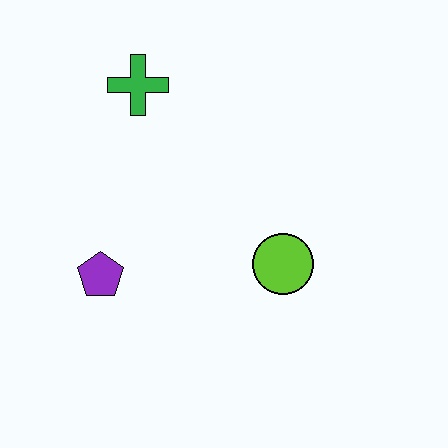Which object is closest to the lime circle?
The purple pentagon is closest to the lime circle.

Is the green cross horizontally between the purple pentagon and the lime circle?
Yes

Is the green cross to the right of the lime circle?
No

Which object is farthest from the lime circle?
The green cross is farthest from the lime circle.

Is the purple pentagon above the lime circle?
No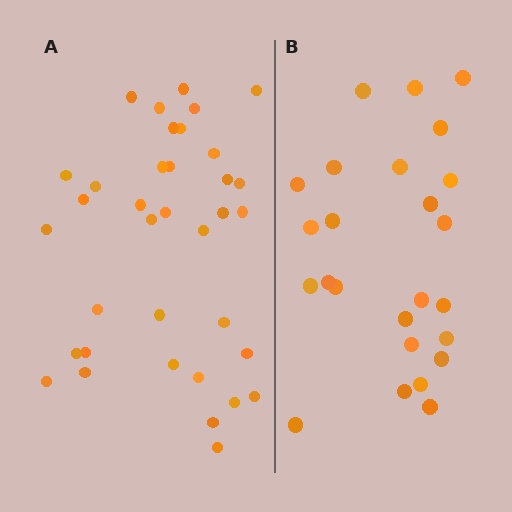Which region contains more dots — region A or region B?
Region A (the left region) has more dots.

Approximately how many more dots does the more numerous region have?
Region A has roughly 12 or so more dots than region B.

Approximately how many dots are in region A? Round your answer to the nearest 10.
About 40 dots. (The exact count is 36, which rounds to 40.)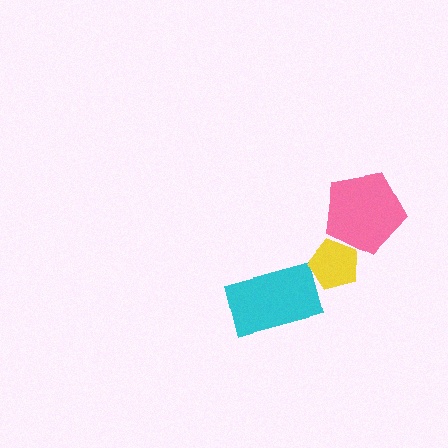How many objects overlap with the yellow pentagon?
1 object overlaps with the yellow pentagon.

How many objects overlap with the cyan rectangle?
0 objects overlap with the cyan rectangle.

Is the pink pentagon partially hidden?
Yes, it is partially covered by another shape.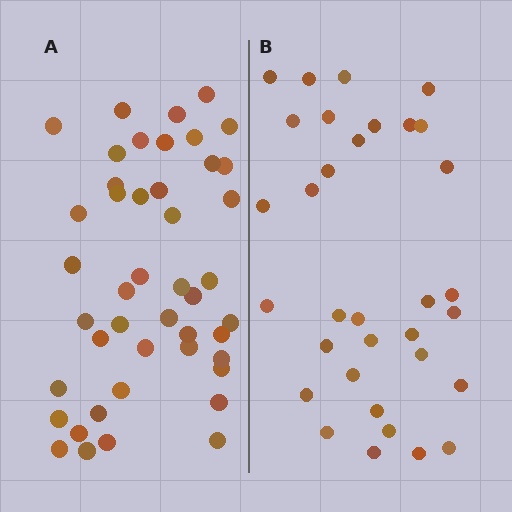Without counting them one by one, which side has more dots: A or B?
Region A (the left region) has more dots.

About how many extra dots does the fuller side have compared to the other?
Region A has roughly 12 or so more dots than region B.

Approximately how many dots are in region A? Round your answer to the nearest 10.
About 40 dots. (The exact count is 45, which rounds to 40.)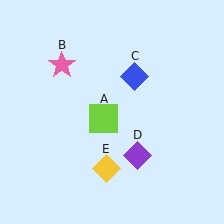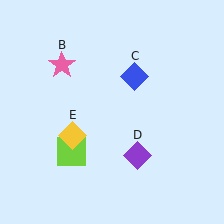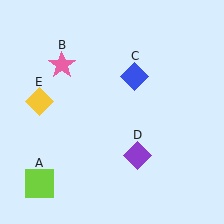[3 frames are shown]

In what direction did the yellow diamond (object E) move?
The yellow diamond (object E) moved up and to the left.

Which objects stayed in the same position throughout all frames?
Pink star (object B) and blue diamond (object C) and purple diamond (object D) remained stationary.